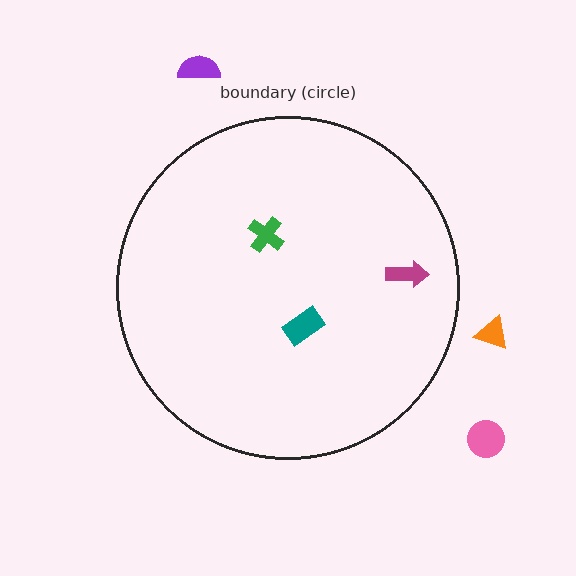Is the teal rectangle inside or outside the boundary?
Inside.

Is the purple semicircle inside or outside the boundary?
Outside.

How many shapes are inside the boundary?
3 inside, 3 outside.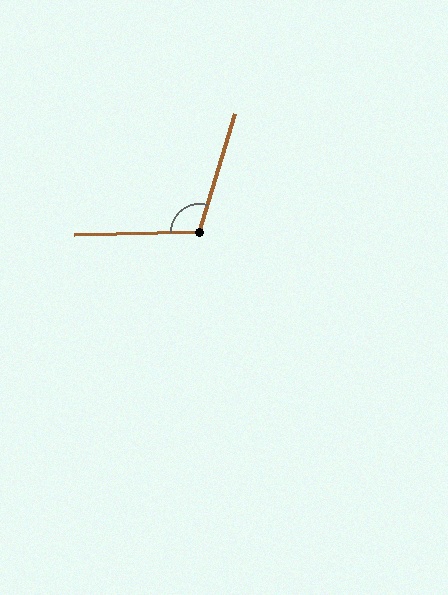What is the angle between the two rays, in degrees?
Approximately 108 degrees.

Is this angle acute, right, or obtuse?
It is obtuse.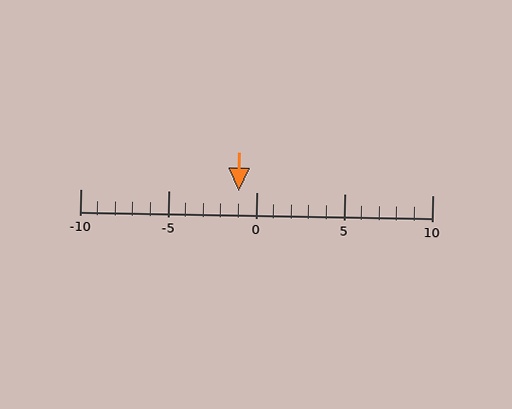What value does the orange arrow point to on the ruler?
The orange arrow points to approximately -1.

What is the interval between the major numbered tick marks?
The major tick marks are spaced 5 units apart.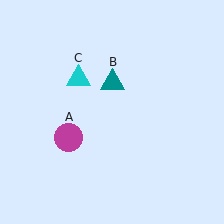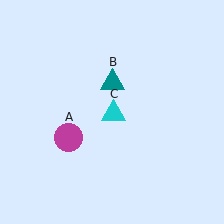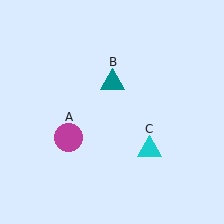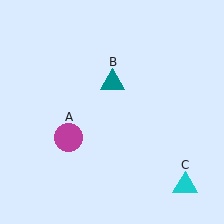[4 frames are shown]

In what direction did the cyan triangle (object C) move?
The cyan triangle (object C) moved down and to the right.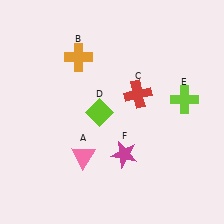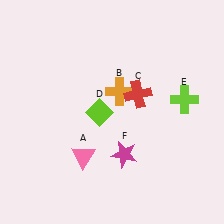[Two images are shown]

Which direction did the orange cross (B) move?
The orange cross (B) moved right.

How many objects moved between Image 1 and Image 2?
1 object moved between the two images.